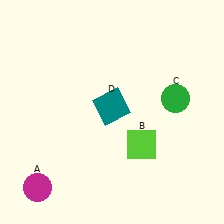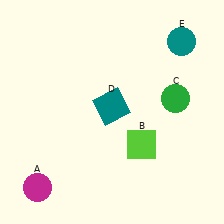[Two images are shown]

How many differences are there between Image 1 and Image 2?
There is 1 difference between the two images.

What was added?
A teal circle (E) was added in Image 2.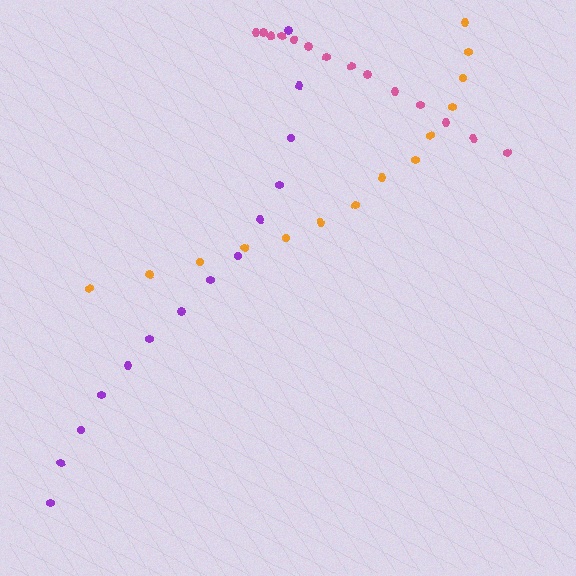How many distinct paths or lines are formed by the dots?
There are 3 distinct paths.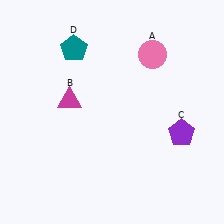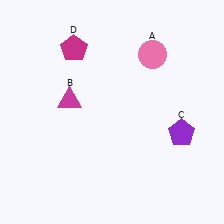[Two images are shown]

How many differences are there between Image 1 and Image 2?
There is 1 difference between the two images.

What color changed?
The pentagon (D) changed from teal in Image 1 to magenta in Image 2.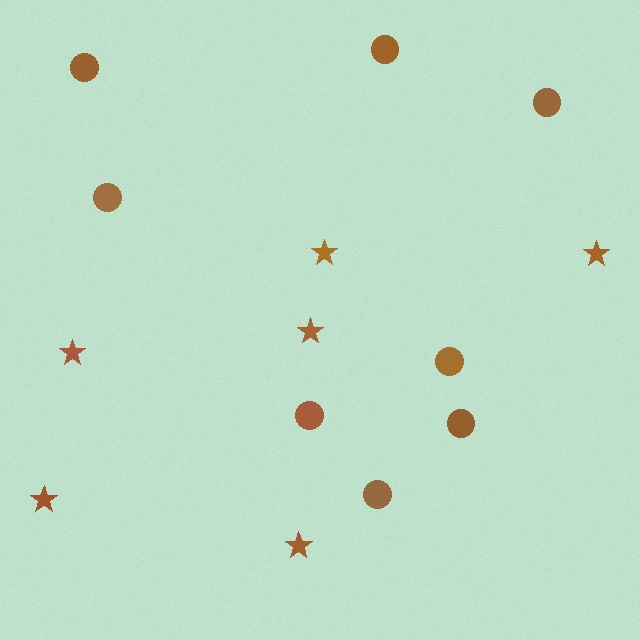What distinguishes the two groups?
There are 2 groups: one group of stars (6) and one group of circles (8).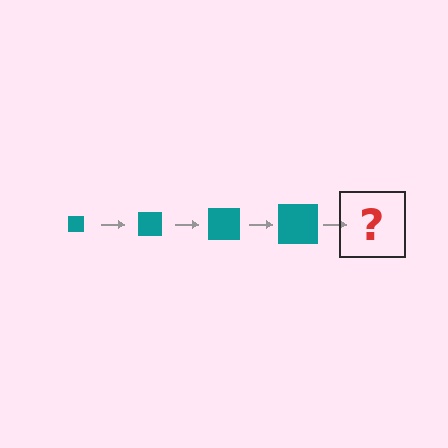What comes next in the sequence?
The next element should be a teal square, larger than the previous one.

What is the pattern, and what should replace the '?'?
The pattern is that the square gets progressively larger each step. The '?' should be a teal square, larger than the previous one.